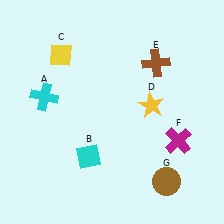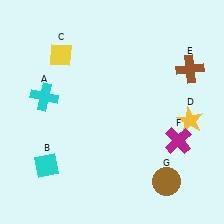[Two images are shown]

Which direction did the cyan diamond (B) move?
The cyan diamond (B) moved left.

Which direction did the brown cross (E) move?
The brown cross (E) moved right.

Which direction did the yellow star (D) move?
The yellow star (D) moved right.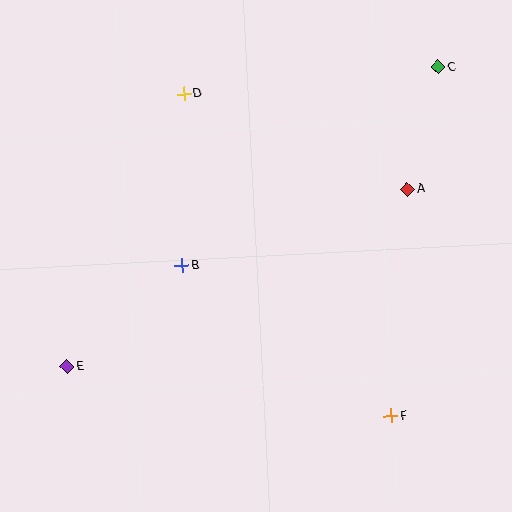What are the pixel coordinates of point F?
Point F is at (391, 416).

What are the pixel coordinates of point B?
Point B is at (182, 266).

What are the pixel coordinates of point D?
Point D is at (184, 94).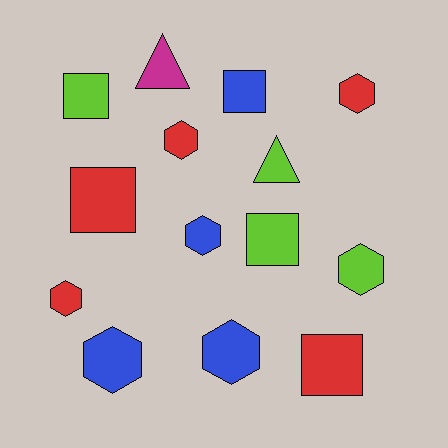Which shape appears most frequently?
Hexagon, with 7 objects.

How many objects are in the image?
There are 14 objects.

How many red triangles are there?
There are no red triangles.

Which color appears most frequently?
Red, with 5 objects.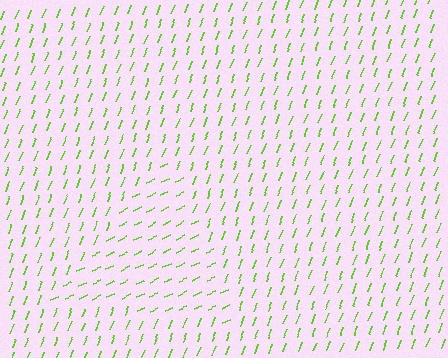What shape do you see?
I see a triangle.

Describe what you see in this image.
The image is filled with small lime line segments. A triangle region in the image has lines oriented differently from the surrounding lines, creating a visible texture boundary.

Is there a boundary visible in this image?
Yes, there is a texture boundary formed by a change in line orientation.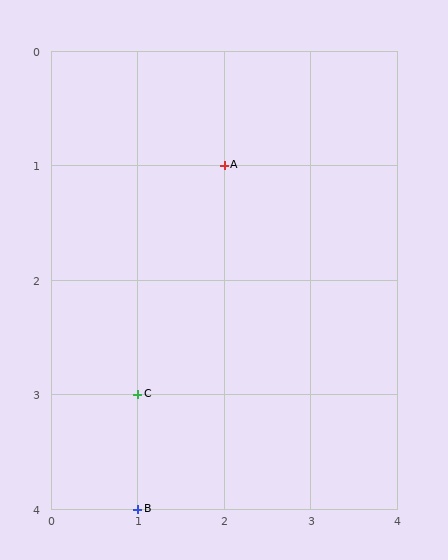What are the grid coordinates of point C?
Point C is at grid coordinates (1, 3).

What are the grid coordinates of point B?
Point B is at grid coordinates (1, 4).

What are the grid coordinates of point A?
Point A is at grid coordinates (2, 1).